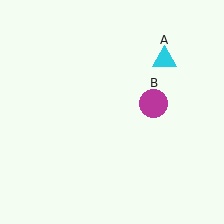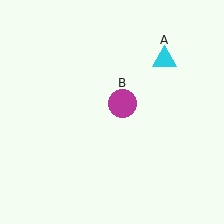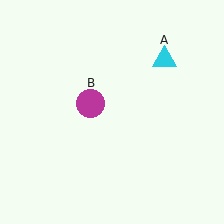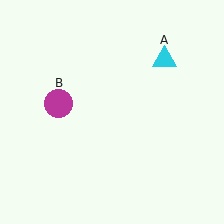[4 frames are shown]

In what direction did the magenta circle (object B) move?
The magenta circle (object B) moved left.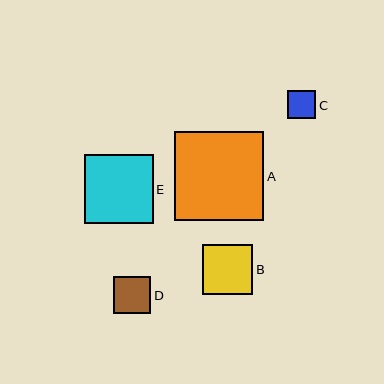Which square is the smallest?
Square C is the smallest with a size of approximately 28 pixels.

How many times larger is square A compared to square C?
Square A is approximately 3.1 times the size of square C.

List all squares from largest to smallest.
From largest to smallest: A, E, B, D, C.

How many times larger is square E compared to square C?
Square E is approximately 2.4 times the size of square C.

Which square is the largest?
Square A is the largest with a size of approximately 89 pixels.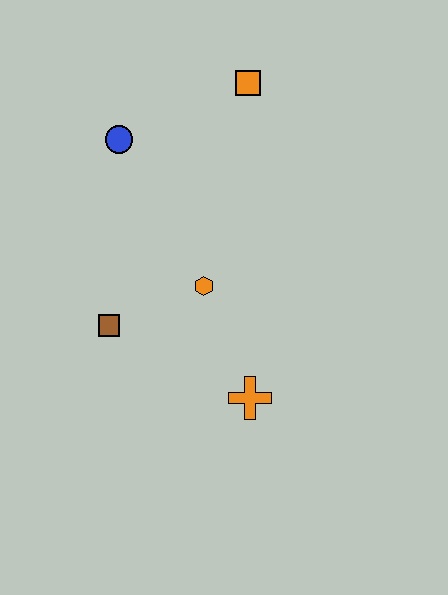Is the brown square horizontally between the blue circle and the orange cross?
No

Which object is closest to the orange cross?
The orange hexagon is closest to the orange cross.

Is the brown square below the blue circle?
Yes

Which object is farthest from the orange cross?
The orange square is farthest from the orange cross.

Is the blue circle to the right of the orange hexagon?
No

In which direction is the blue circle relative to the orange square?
The blue circle is to the left of the orange square.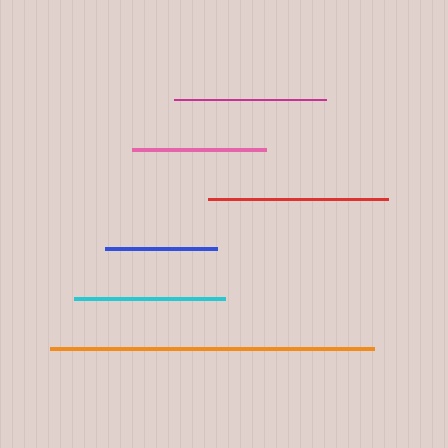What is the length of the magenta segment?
The magenta segment is approximately 153 pixels long.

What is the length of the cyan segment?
The cyan segment is approximately 151 pixels long.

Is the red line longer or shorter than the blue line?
The red line is longer than the blue line.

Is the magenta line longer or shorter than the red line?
The red line is longer than the magenta line.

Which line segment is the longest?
The orange line is the longest at approximately 323 pixels.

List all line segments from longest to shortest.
From longest to shortest: orange, red, magenta, cyan, pink, blue.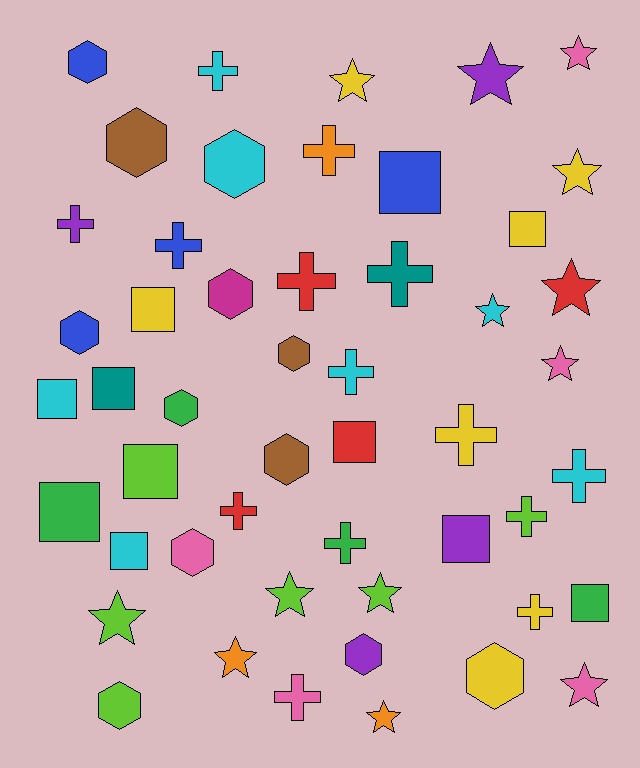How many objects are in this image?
There are 50 objects.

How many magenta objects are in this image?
There is 1 magenta object.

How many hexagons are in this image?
There are 12 hexagons.